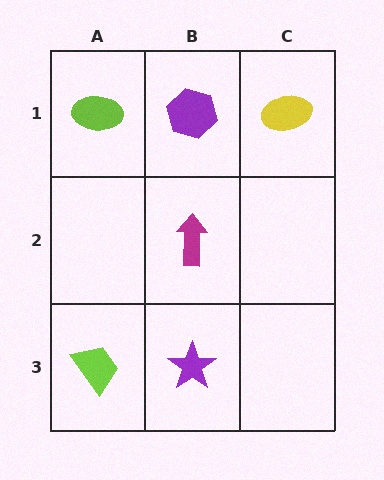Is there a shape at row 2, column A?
No, that cell is empty.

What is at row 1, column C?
A yellow ellipse.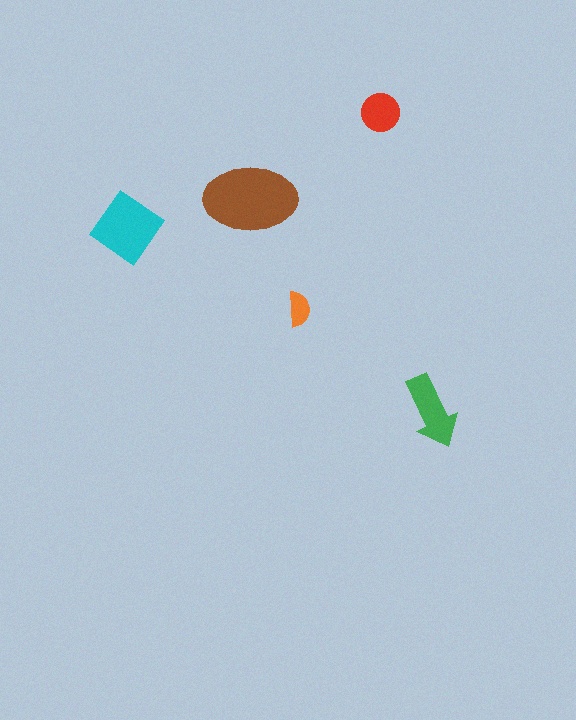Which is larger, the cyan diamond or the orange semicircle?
The cyan diamond.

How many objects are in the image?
There are 5 objects in the image.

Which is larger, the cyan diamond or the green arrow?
The cyan diamond.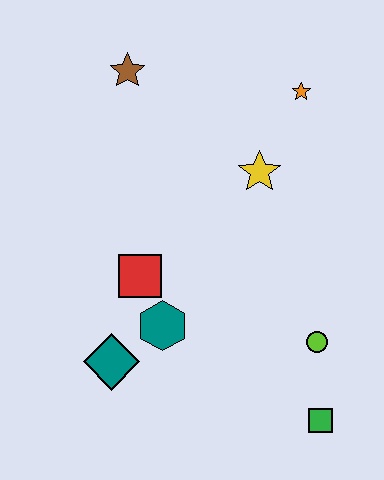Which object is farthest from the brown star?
The green square is farthest from the brown star.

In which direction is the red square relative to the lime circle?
The red square is to the left of the lime circle.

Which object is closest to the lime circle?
The green square is closest to the lime circle.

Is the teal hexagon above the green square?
Yes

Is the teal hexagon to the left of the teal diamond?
No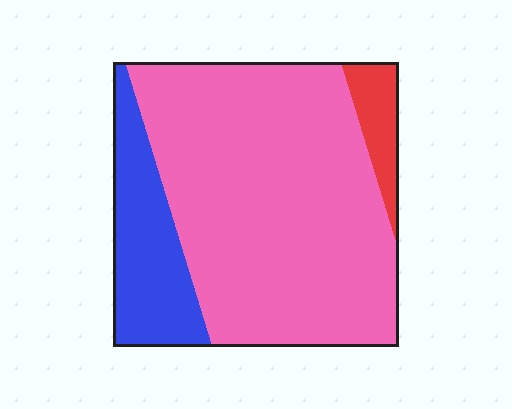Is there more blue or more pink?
Pink.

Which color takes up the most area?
Pink, at roughly 75%.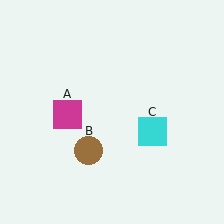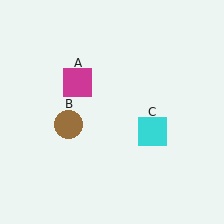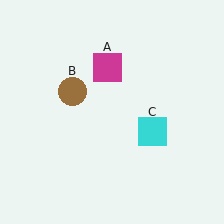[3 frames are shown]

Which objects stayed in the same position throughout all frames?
Cyan square (object C) remained stationary.